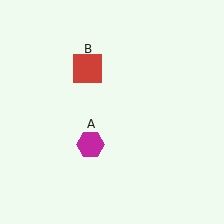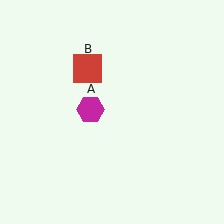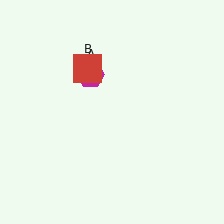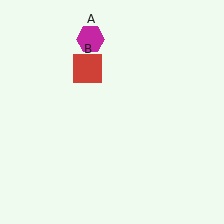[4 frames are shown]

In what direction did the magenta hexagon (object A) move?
The magenta hexagon (object A) moved up.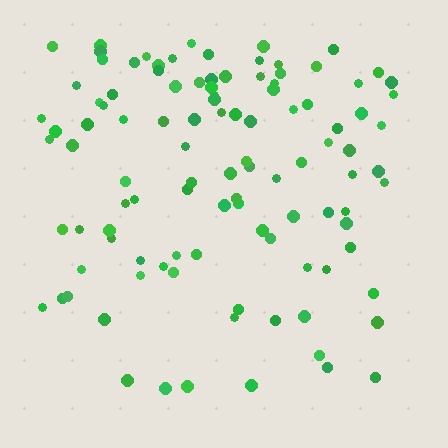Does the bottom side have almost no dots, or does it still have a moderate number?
Still a moderate number, just noticeably fewer than the top.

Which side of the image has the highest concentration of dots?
The top.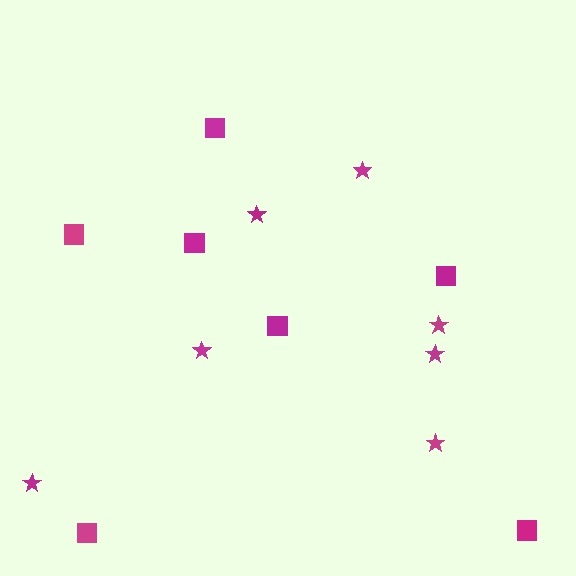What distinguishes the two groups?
There are 2 groups: one group of squares (7) and one group of stars (7).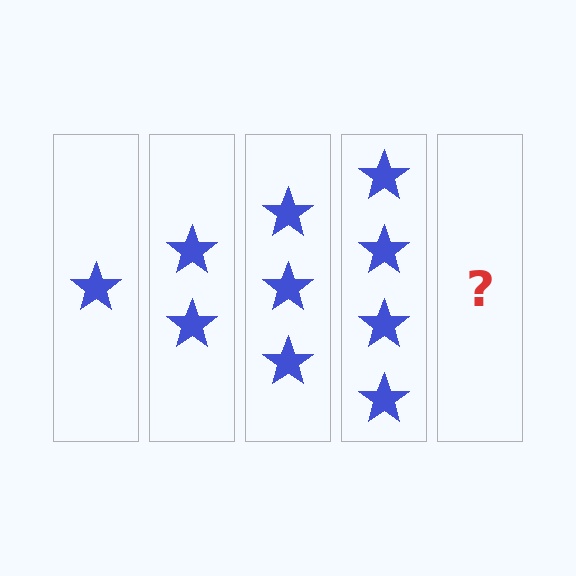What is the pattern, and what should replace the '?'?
The pattern is that each step adds one more star. The '?' should be 5 stars.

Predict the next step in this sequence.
The next step is 5 stars.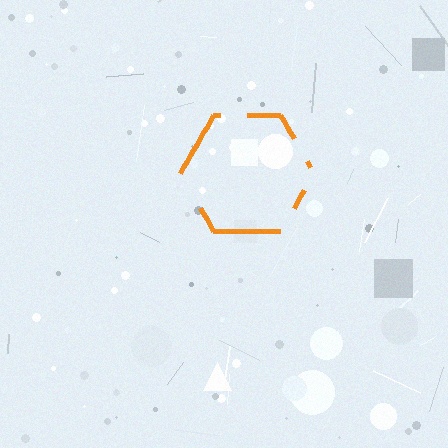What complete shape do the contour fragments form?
The contour fragments form a hexagon.